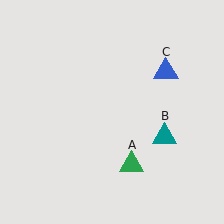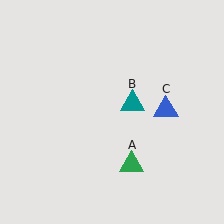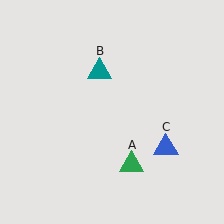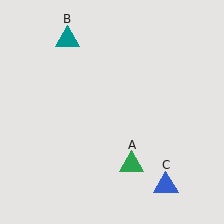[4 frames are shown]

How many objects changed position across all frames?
2 objects changed position: teal triangle (object B), blue triangle (object C).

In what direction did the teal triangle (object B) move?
The teal triangle (object B) moved up and to the left.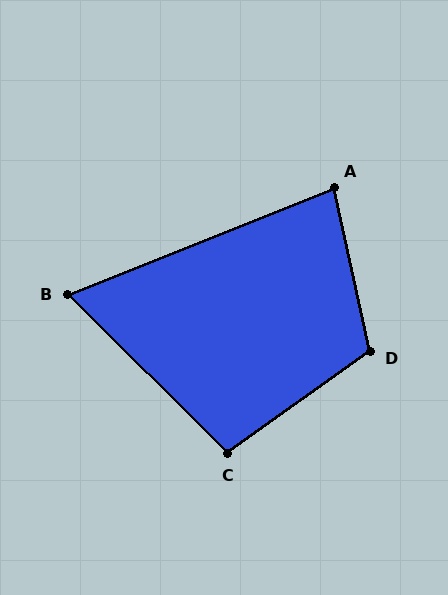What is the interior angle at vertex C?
Approximately 100 degrees (obtuse).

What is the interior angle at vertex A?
Approximately 80 degrees (acute).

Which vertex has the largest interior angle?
D, at approximately 113 degrees.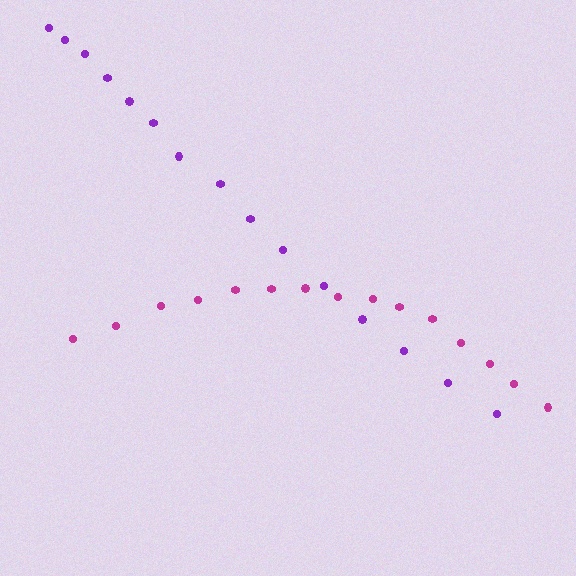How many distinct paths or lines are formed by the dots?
There are 2 distinct paths.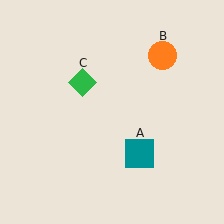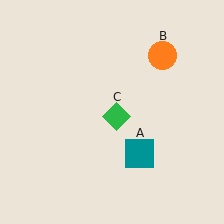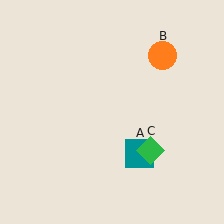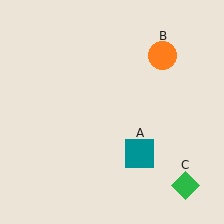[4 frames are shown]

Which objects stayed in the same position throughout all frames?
Teal square (object A) and orange circle (object B) remained stationary.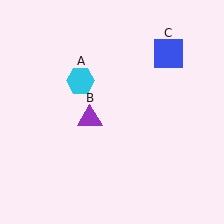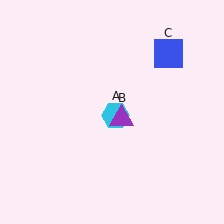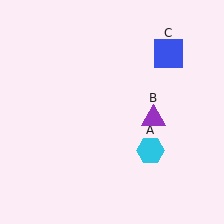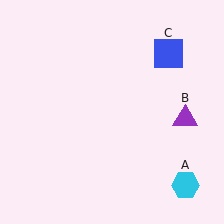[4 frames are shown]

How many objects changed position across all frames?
2 objects changed position: cyan hexagon (object A), purple triangle (object B).